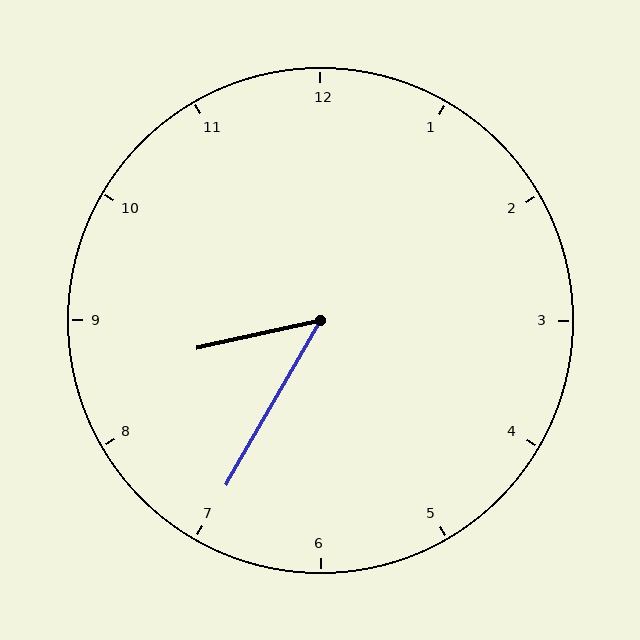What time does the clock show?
8:35.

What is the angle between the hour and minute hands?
Approximately 48 degrees.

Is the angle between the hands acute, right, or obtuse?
It is acute.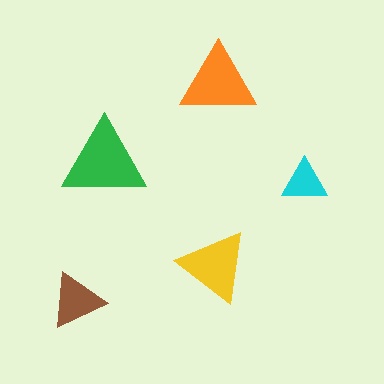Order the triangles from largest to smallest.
the green one, the orange one, the yellow one, the brown one, the cyan one.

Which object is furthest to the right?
The cyan triangle is rightmost.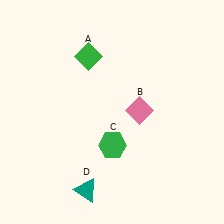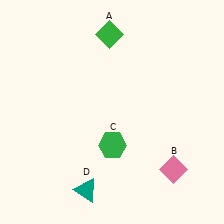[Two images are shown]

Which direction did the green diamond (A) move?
The green diamond (A) moved up.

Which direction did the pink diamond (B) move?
The pink diamond (B) moved down.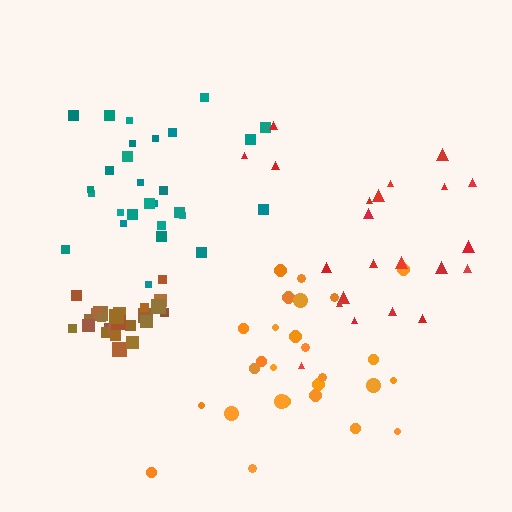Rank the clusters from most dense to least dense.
brown, teal, orange, red.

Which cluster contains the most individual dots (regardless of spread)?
Teal (29).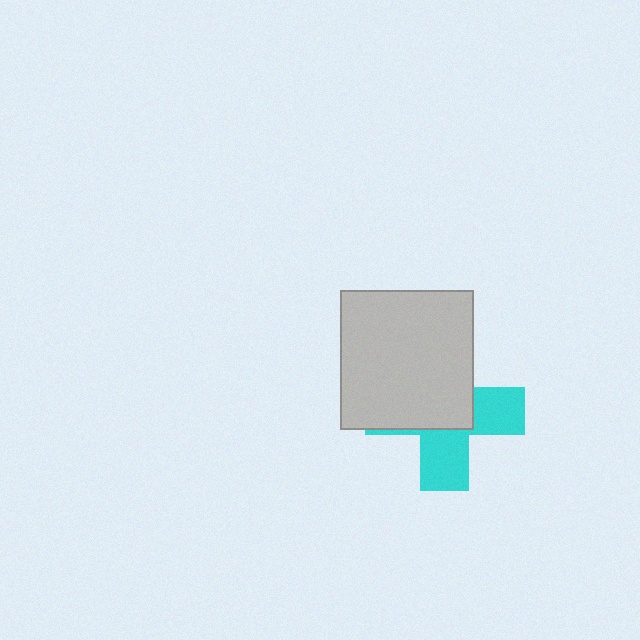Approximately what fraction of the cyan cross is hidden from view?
Roughly 55% of the cyan cross is hidden behind the light gray rectangle.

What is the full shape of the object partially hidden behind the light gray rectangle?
The partially hidden object is a cyan cross.